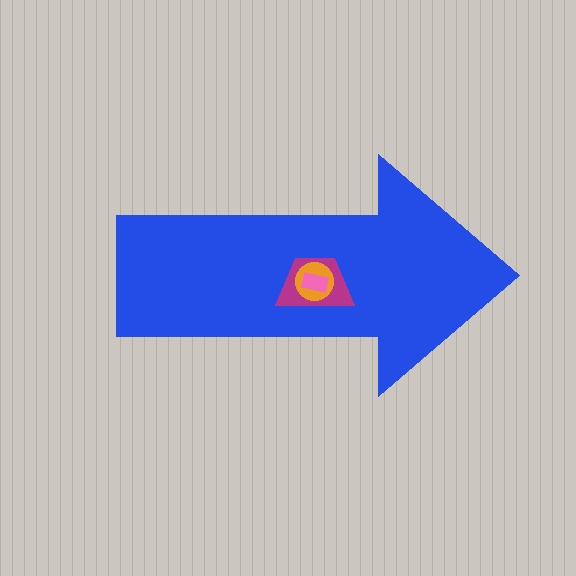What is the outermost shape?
The blue arrow.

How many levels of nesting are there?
4.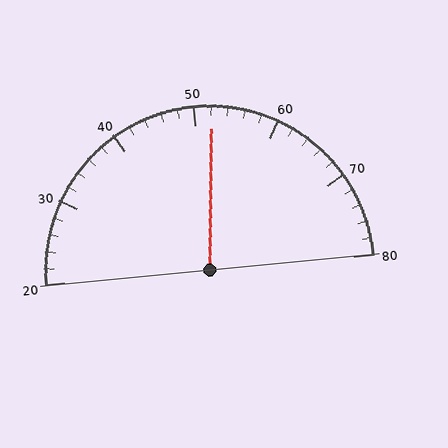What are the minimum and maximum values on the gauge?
The gauge ranges from 20 to 80.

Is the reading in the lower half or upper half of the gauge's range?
The reading is in the upper half of the range (20 to 80).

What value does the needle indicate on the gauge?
The needle indicates approximately 52.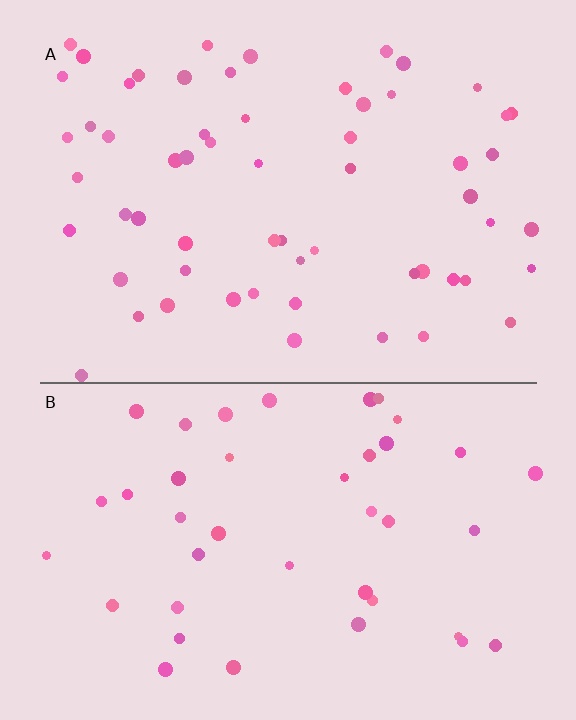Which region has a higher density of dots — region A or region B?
A (the top).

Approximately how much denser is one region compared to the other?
Approximately 1.5× — region A over region B.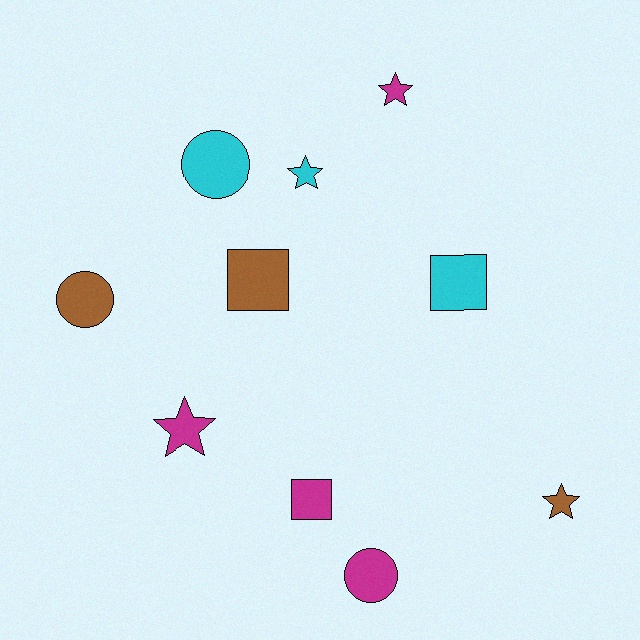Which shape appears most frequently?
Star, with 4 objects.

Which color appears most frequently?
Magenta, with 4 objects.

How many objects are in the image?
There are 10 objects.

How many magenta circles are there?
There is 1 magenta circle.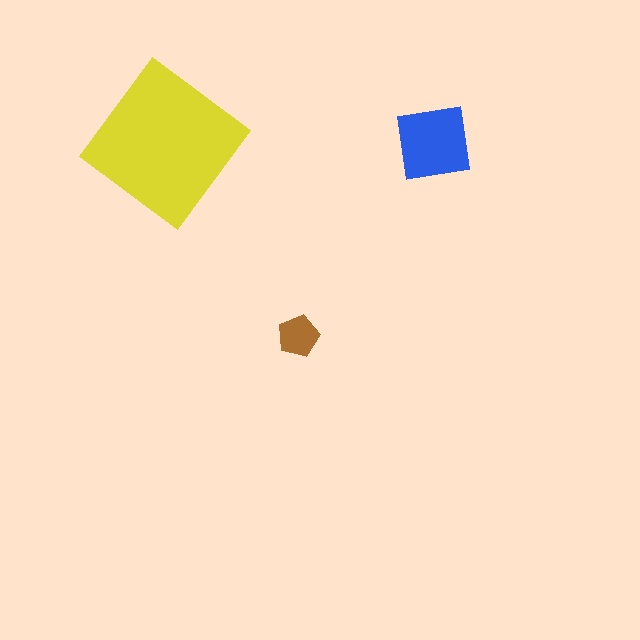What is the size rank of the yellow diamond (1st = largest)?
1st.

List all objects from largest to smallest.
The yellow diamond, the blue square, the brown pentagon.